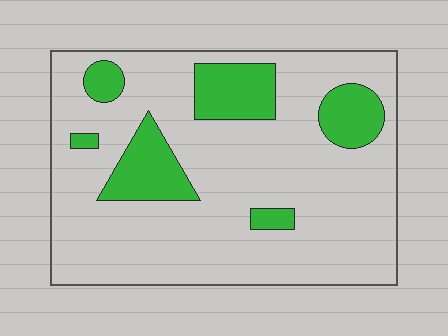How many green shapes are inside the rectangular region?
6.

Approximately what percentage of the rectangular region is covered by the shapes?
Approximately 20%.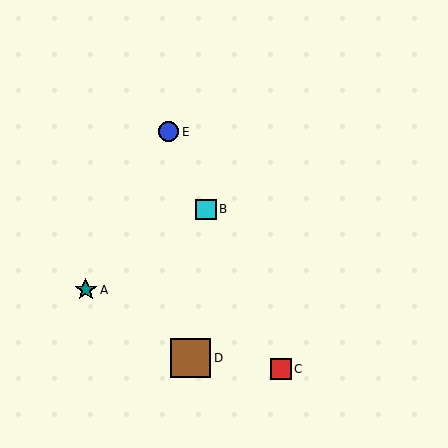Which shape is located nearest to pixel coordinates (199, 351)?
The brown square (labeled D) at (191, 358) is nearest to that location.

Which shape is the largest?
The brown square (labeled D) is the largest.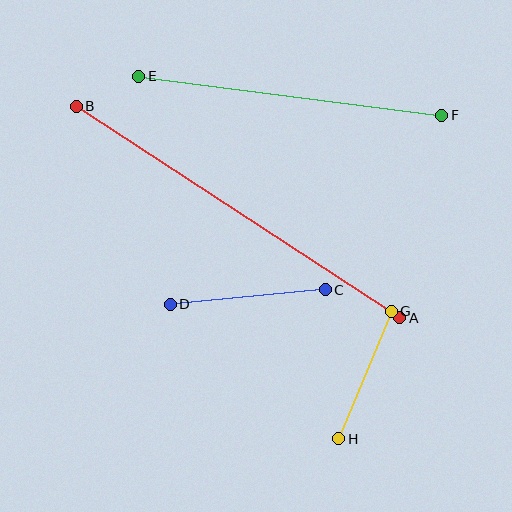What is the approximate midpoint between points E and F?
The midpoint is at approximately (290, 96) pixels.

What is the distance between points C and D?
The distance is approximately 156 pixels.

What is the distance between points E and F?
The distance is approximately 305 pixels.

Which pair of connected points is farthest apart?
Points A and B are farthest apart.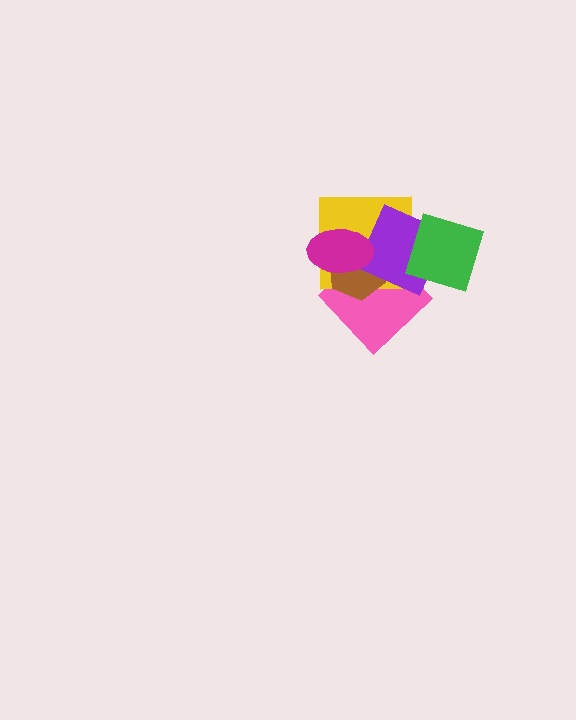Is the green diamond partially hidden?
No, no other shape covers it.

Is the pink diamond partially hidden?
Yes, it is partially covered by another shape.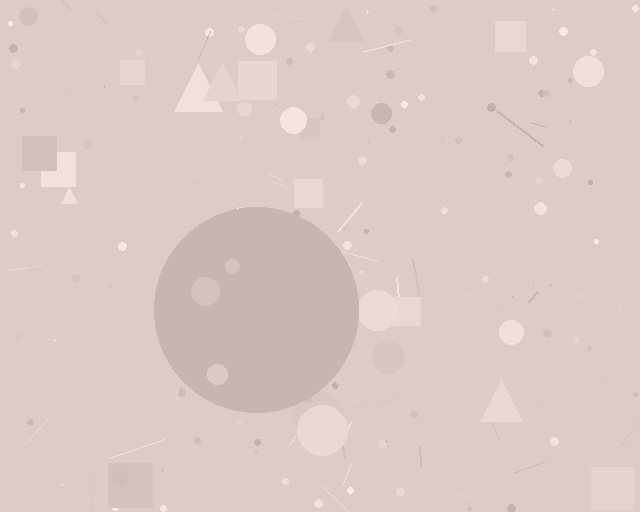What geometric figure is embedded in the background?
A circle is embedded in the background.